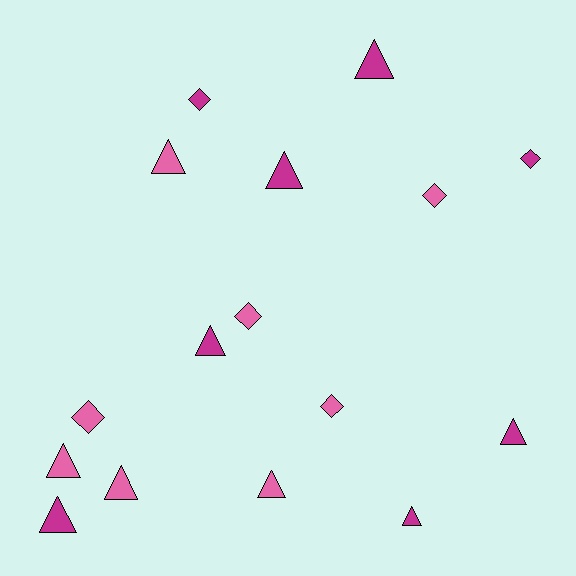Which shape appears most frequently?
Triangle, with 10 objects.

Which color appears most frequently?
Magenta, with 8 objects.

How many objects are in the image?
There are 16 objects.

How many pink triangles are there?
There are 4 pink triangles.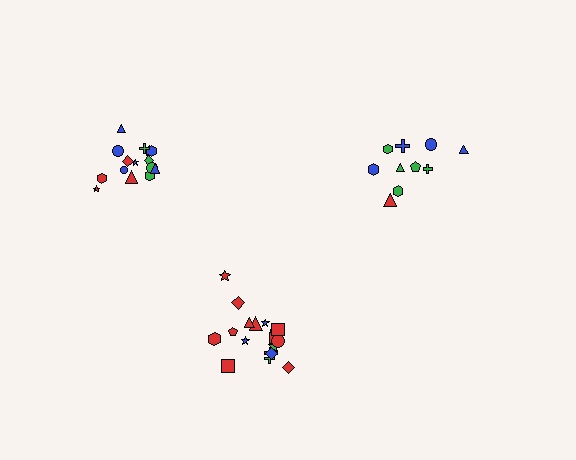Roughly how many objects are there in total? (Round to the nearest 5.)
Roughly 45 objects in total.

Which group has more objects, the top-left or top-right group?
The top-left group.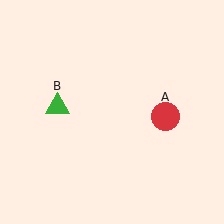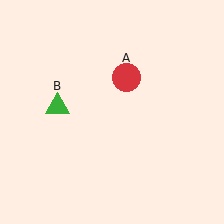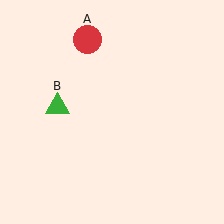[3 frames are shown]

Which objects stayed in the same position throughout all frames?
Green triangle (object B) remained stationary.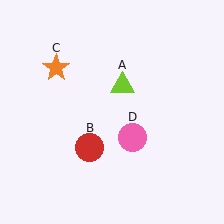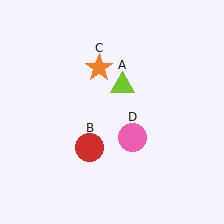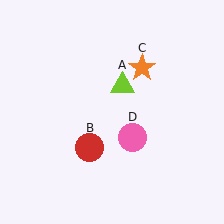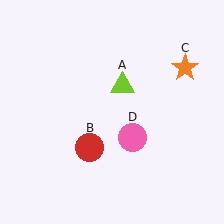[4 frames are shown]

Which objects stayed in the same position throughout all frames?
Lime triangle (object A) and red circle (object B) and pink circle (object D) remained stationary.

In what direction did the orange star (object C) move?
The orange star (object C) moved right.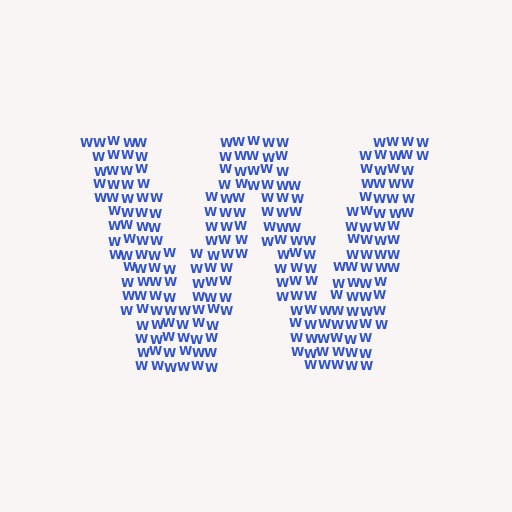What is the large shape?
The large shape is the letter W.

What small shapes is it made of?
It is made of small letter W's.